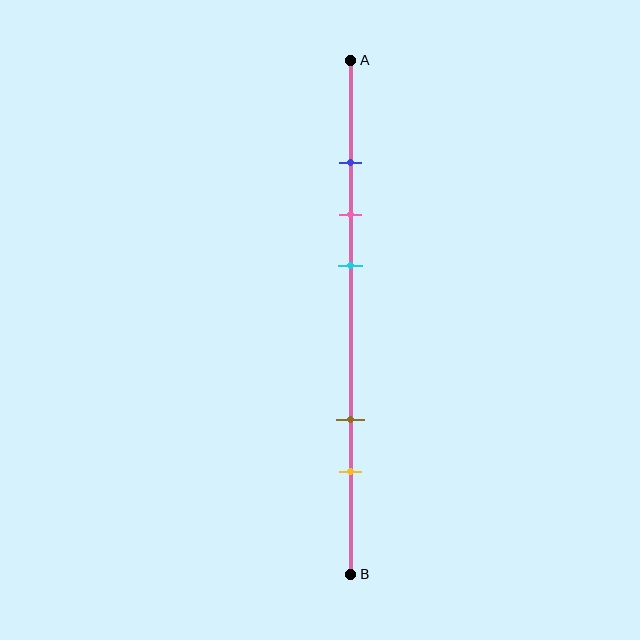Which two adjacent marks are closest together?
The blue and pink marks are the closest adjacent pair.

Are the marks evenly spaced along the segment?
No, the marks are not evenly spaced.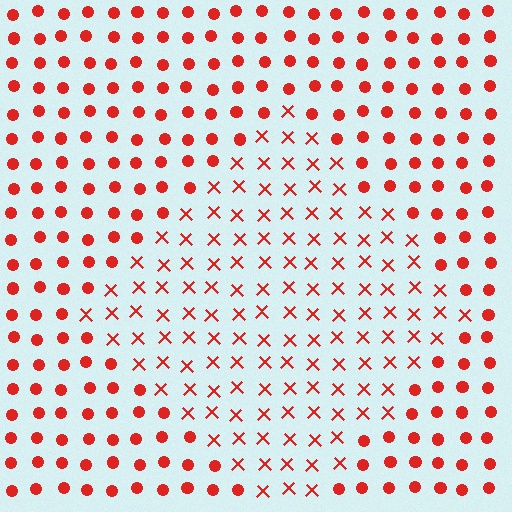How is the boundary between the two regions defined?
The boundary is defined by a change in element shape: X marks inside vs. circles outside. All elements share the same color and spacing.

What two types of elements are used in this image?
The image uses X marks inside the diamond region and circles outside it.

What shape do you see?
I see a diamond.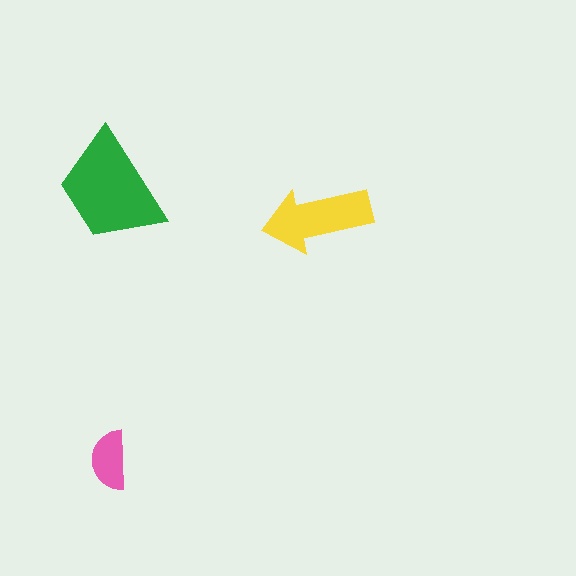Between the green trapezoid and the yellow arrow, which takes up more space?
The green trapezoid.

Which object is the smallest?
The pink semicircle.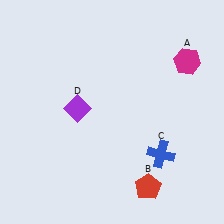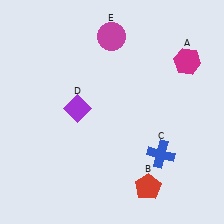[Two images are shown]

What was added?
A magenta circle (E) was added in Image 2.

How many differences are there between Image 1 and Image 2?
There is 1 difference between the two images.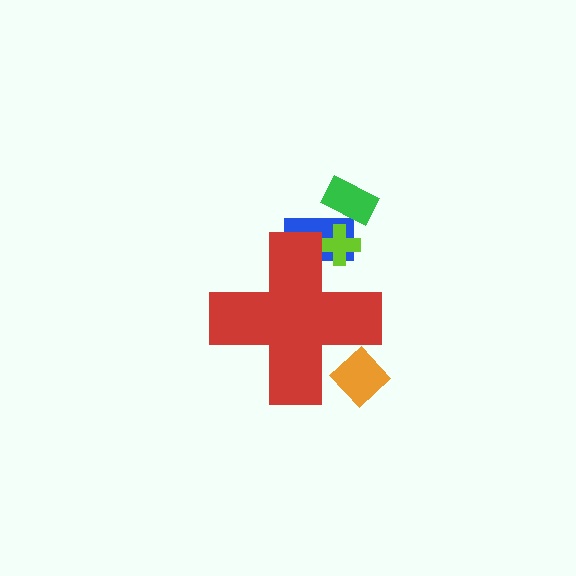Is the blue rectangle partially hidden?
Yes, the blue rectangle is partially hidden behind the red cross.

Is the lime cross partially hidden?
Yes, the lime cross is partially hidden behind the red cross.